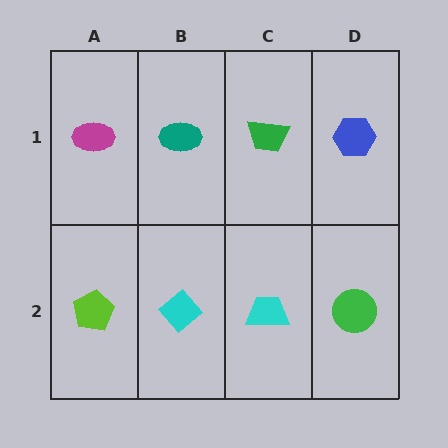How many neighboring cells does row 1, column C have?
3.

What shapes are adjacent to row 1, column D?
A green circle (row 2, column D), a green trapezoid (row 1, column C).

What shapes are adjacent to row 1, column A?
A lime pentagon (row 2, column A), a teal ellipse (row 1, column B).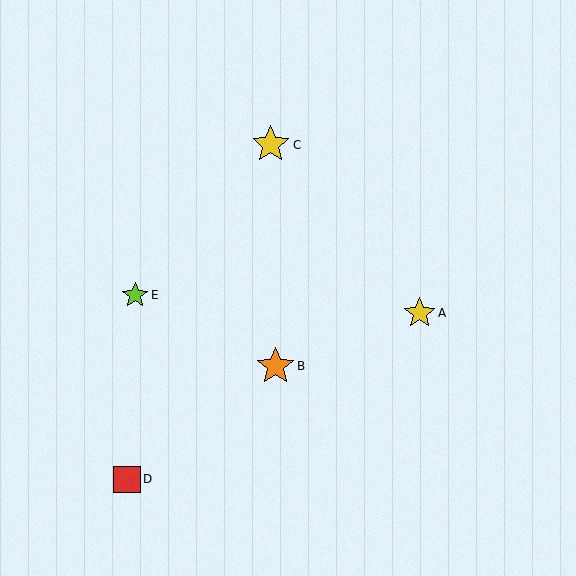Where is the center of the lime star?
The center of the lime star is at (135, 295).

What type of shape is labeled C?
Shape C is a yellow star.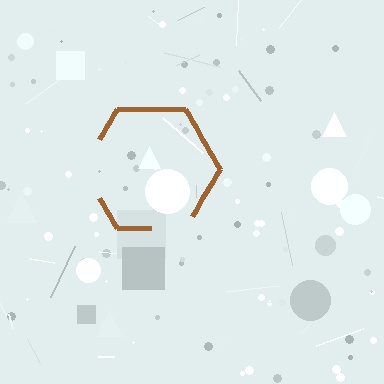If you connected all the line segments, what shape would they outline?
They would outline a hexagon.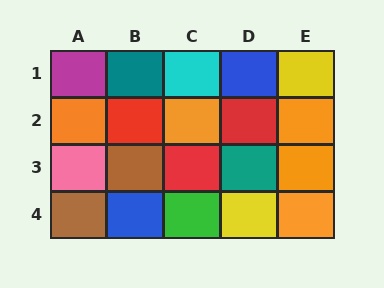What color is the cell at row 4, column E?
Orange.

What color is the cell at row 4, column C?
Green.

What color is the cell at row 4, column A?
Brown.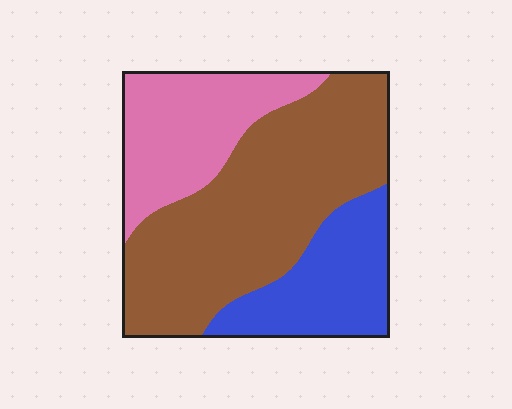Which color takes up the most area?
Brown, at roughly 50%.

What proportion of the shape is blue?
Blue covers roughly 20% of the shape.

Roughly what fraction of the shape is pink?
Pink covers 25% of the shape.